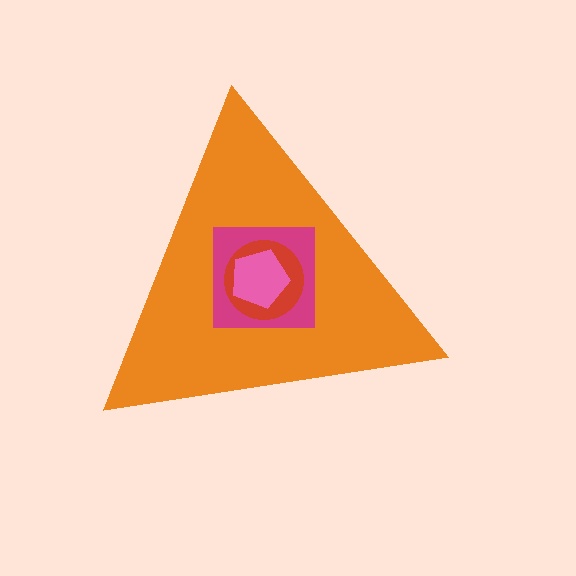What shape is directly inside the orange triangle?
The magenta square.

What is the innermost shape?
The pink pentagon.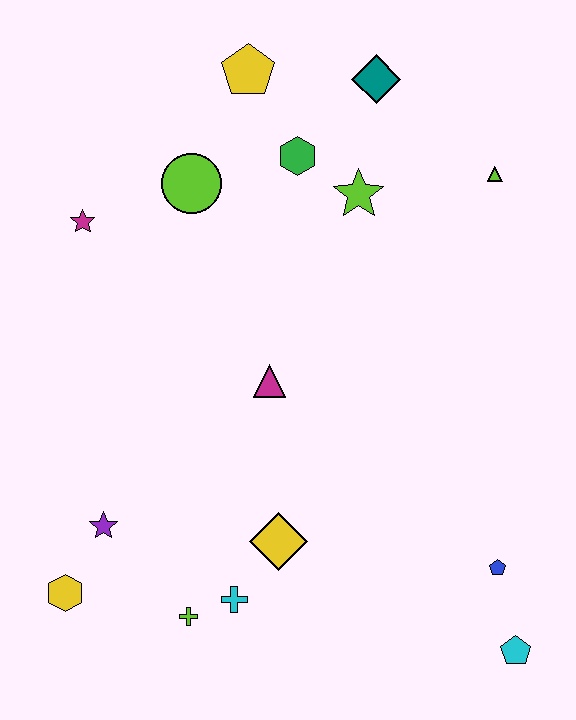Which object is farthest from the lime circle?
The cyan pentagon is farthest from the lime circle.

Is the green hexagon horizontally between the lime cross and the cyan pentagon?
Yes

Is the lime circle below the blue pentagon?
No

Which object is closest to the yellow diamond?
The cyan cross is closest to the yellow diamond.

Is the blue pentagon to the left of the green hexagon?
No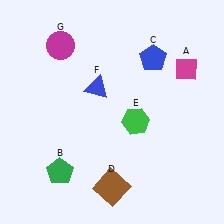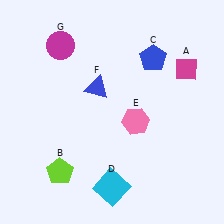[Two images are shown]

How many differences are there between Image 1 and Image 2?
There are 3 differences between the two images.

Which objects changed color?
B changed from green to lime. D changed from brown to cyan. E changed from green to pink.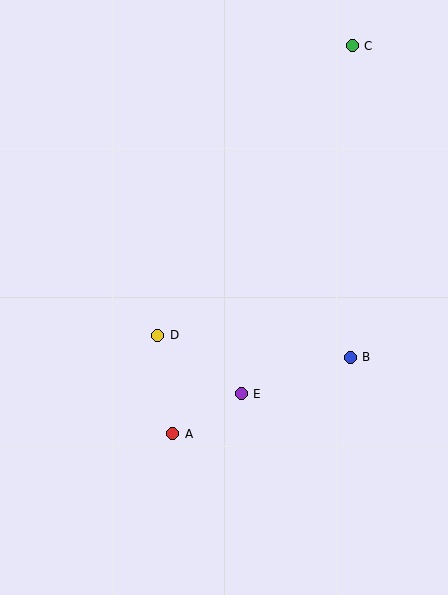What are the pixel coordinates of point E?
Point E is at (241, 394).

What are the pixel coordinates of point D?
Point D is at (158, 335).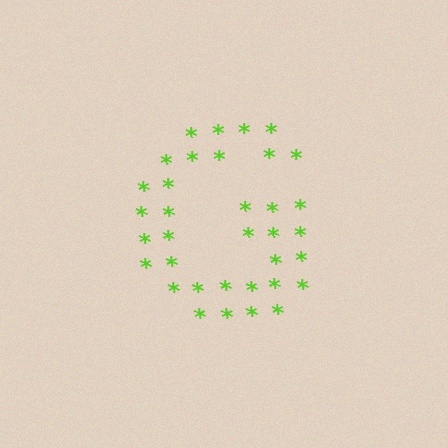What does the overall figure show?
The overall figure shows the letter G.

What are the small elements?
The small elements are asterisks.